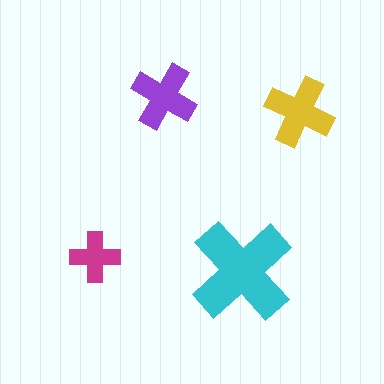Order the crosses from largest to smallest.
the cyan one, the yellow one, the purple one, the magenta one.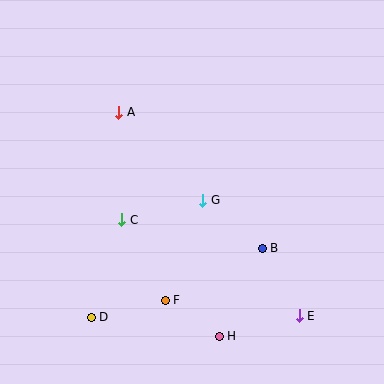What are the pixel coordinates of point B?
Point B is at (262, 248).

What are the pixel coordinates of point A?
Point A is at (119, 112).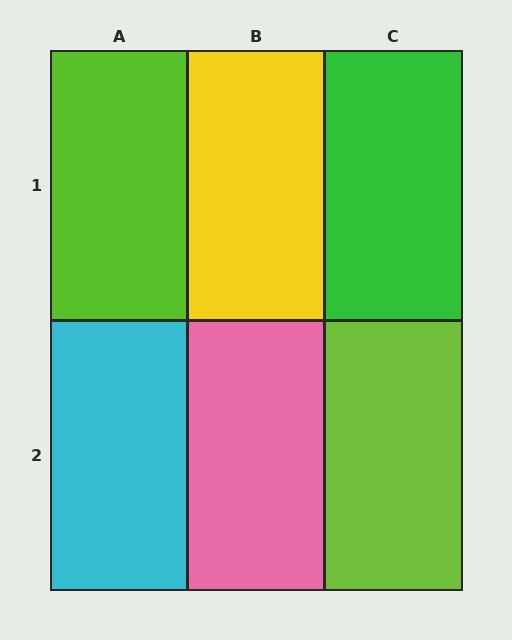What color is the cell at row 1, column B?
Yellow.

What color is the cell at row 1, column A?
Lime.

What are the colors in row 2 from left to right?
Cyan, pink, lime.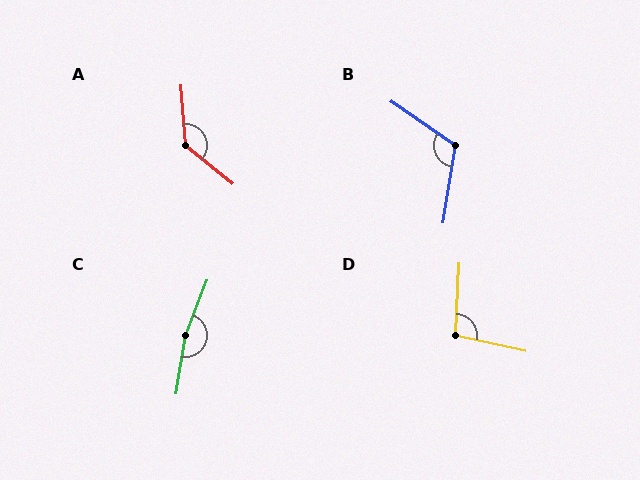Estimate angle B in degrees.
Approximately 115 degrees.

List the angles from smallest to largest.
D (100°), B (115°), A (133°), C (168°).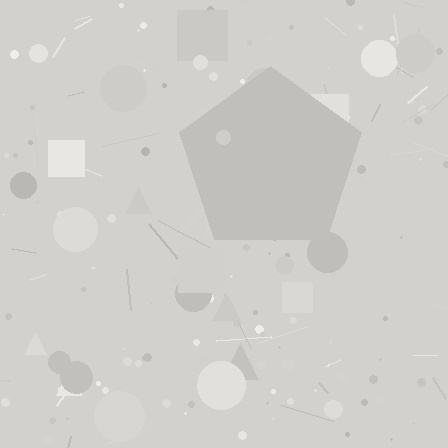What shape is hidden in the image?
A pentagon is hidden in the image.